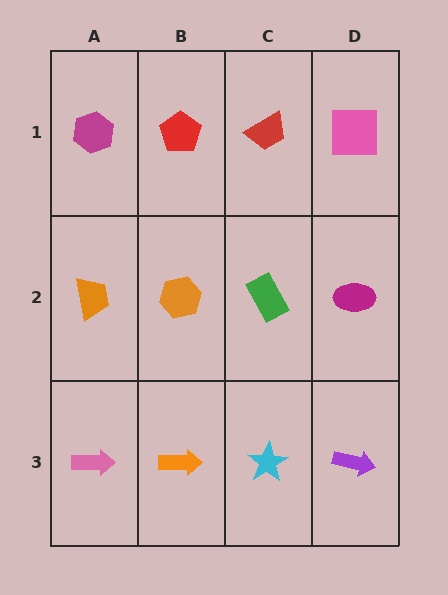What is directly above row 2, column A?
A magenta hexagon.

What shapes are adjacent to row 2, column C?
A red trapezoid (row 1, column C), a cyan star (row 3, column C), an orange hexagon (row 2, column B), a magenta ellipse (row 2, column D).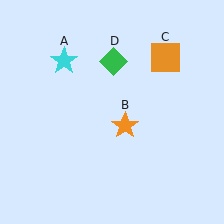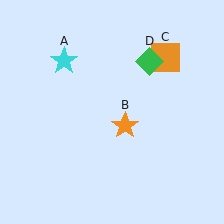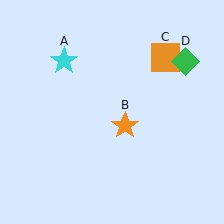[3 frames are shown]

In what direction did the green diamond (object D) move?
The green diamond (object D) moved right.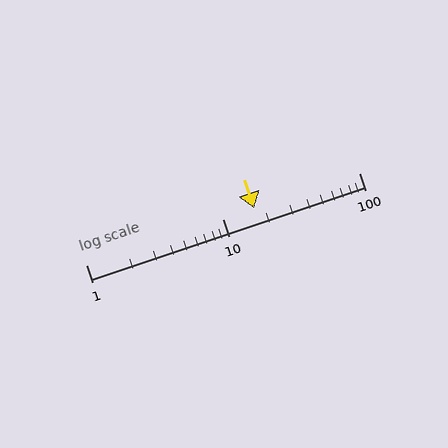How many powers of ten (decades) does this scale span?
The scale spans 2 decades, from 1 to 100.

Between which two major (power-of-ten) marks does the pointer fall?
The pointer is between 10 and 100.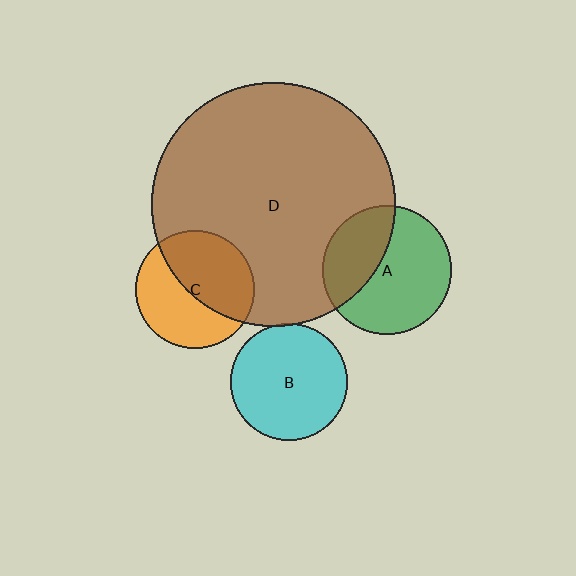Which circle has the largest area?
Circle D (brown).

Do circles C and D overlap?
Yes.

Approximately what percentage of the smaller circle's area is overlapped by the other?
Approximately 50%.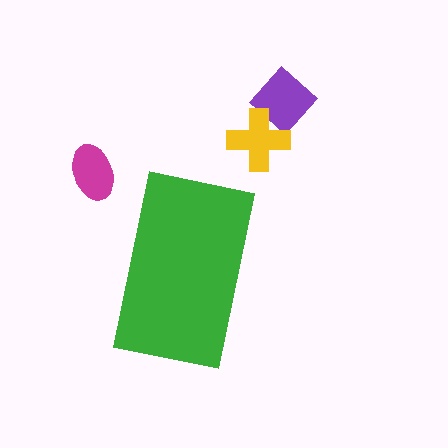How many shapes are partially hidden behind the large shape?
0 shapes are partially hidden.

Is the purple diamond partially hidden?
No, the purple diamond is fully visible.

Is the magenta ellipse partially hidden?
No, the magenta ellipse is fully visible.